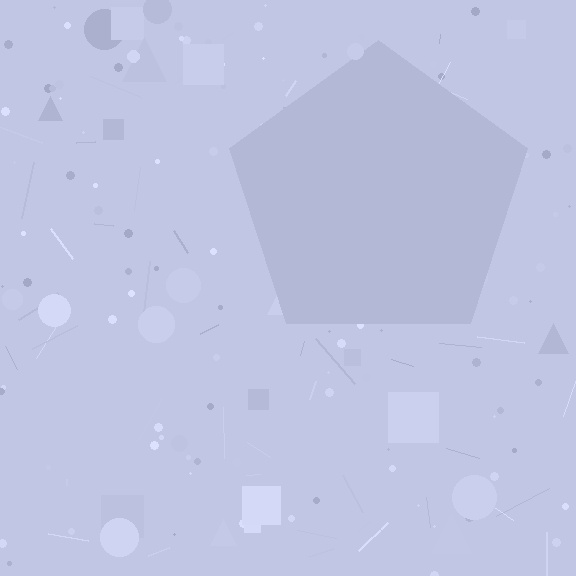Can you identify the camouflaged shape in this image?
The camouflaged shape is a pentagon.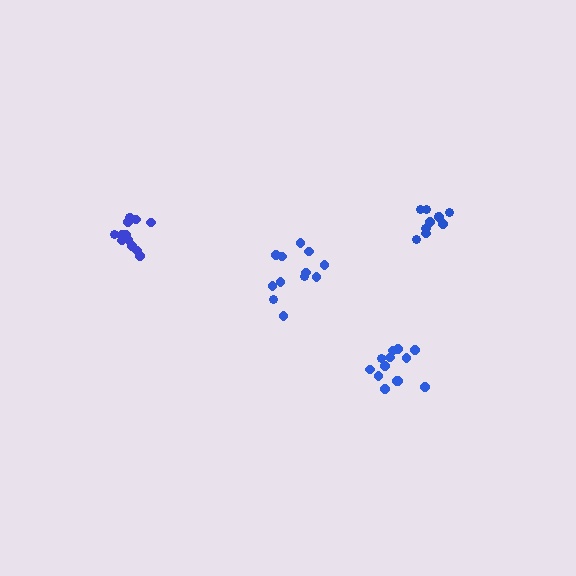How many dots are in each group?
Group 1: 13 dots, Group 2: 12 dots, Group 3: 11 dots, Group 4: 13 dots (49 total).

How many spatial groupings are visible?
There are 4 spatial groupings.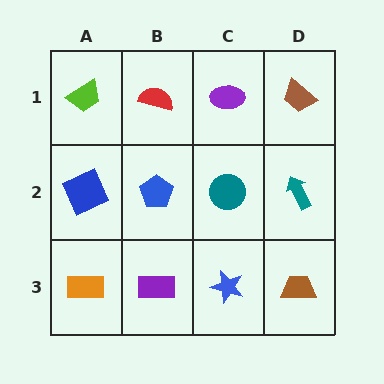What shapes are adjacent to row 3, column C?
A teal circle (row 2, column C), a purple rectangle (row 3, column B), a brown trapezoid (row 3, column D).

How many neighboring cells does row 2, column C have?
4.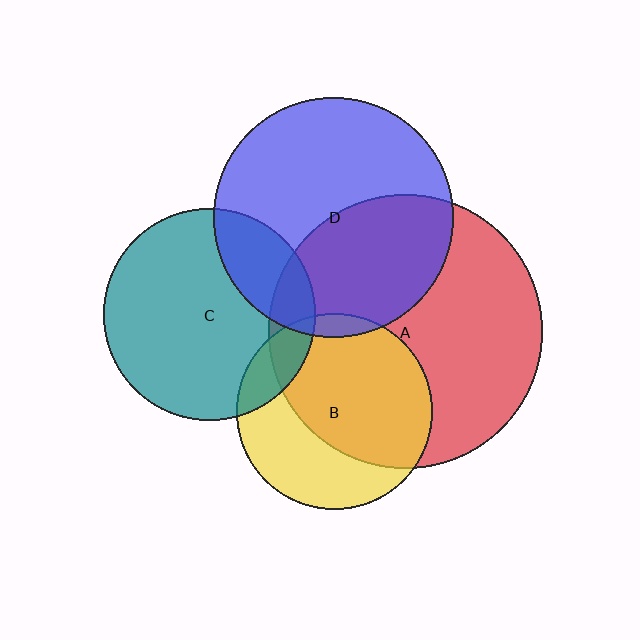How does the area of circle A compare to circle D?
Approximately 1.3 times.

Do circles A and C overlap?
Yes.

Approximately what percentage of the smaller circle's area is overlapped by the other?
Approximately 15%.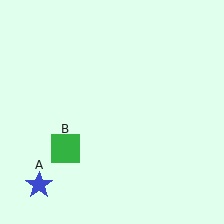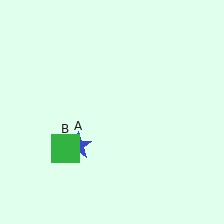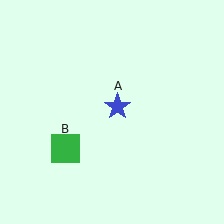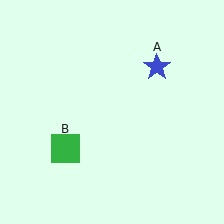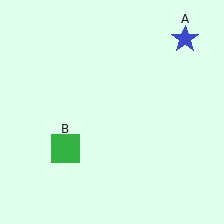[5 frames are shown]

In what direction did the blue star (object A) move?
The blue star (object A) moved up and to the right.